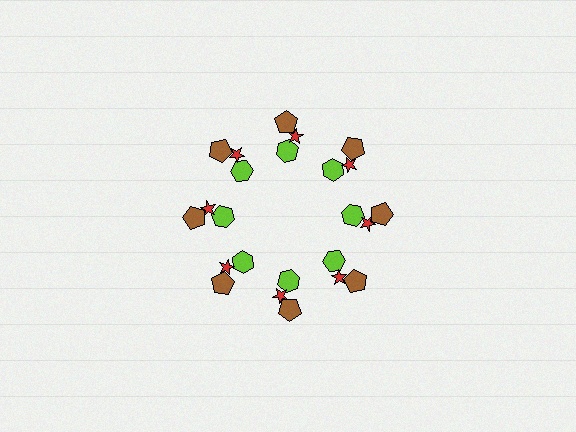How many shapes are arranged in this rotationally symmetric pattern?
There are 24 shapes, arranged in 8 groups of 3.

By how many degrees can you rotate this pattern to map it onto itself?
The pattern maps onto itself every 45 degrees of rotation.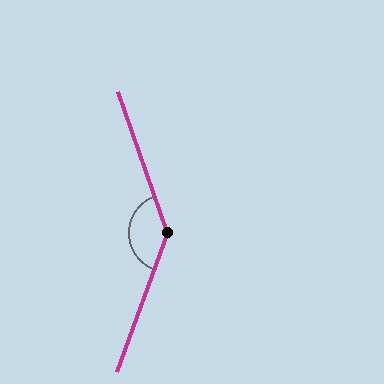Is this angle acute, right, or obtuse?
It is obtuse.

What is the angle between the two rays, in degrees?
Approximately 141 degrees.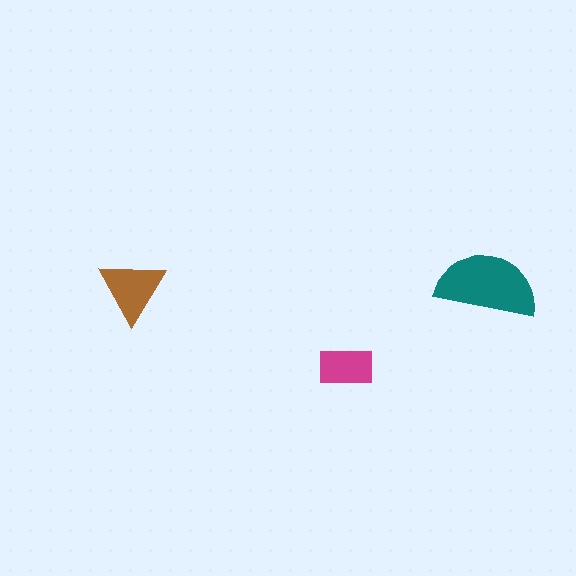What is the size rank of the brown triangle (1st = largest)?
2nd.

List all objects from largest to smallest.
The teal semicircle, the brown triangle, the magenta rectangle.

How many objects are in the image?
There are 3 objects in the image.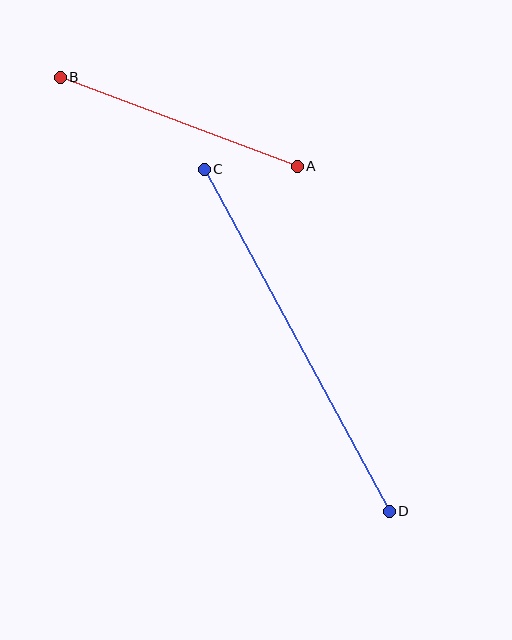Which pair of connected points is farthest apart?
Points C and D are farthest apart.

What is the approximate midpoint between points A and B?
The midpoint is at approximately (179, 122) pixels.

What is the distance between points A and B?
The distance is approximately 253 pixels.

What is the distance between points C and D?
The distance is approximately 388 pixels.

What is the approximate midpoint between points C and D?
The midpoint is at approximately (297, 340) pixels.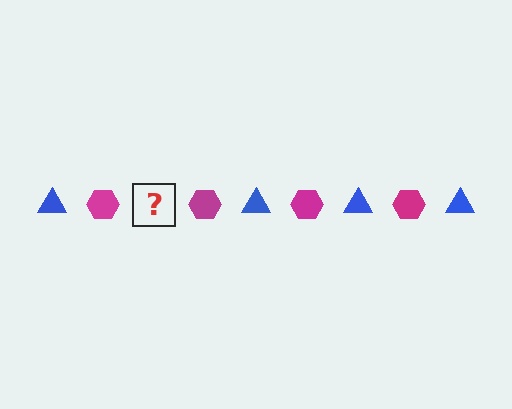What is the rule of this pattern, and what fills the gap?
The rule is that the pattern alternates between blue triangle and magenta hexagon. The gap should be filled with a blue triangle.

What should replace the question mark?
The question mark should be replaced with a blue triangle.